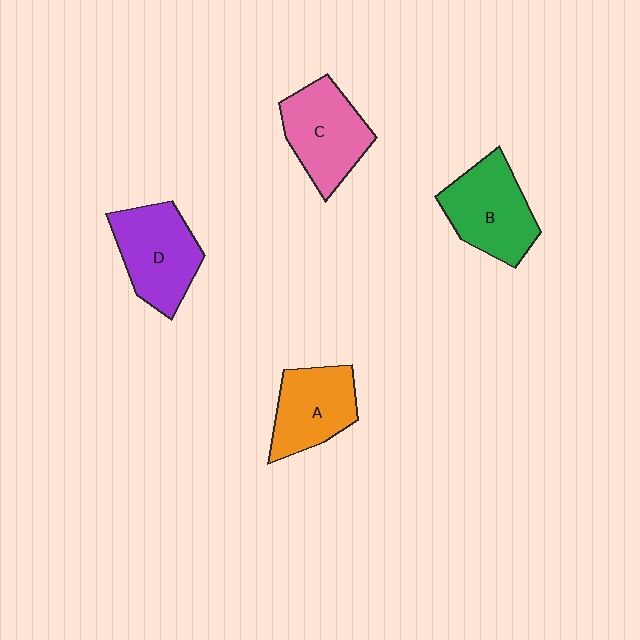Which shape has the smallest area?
Shape A (orange).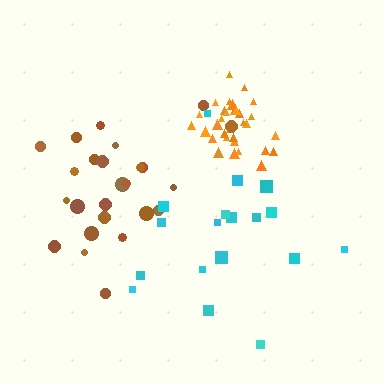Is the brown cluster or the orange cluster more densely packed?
Orange.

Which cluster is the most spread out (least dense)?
Cyan.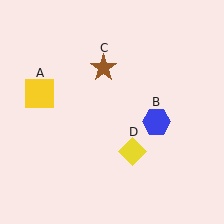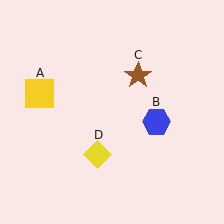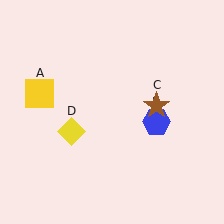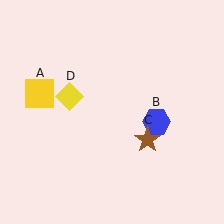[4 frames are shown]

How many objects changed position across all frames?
2 objects changed position: brown star (object C), yellow diamond (object D).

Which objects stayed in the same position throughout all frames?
Yellow square (object A) and blue hexagon (object B) remained stationary.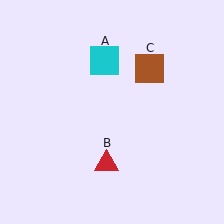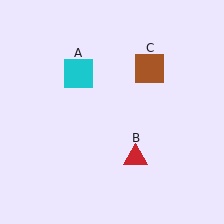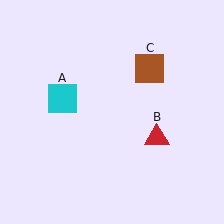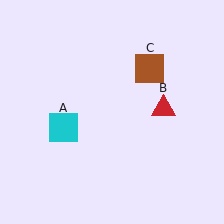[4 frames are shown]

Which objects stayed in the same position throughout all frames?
Brown square (object C) remained stationary.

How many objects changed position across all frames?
2 objects changed position: cyan square (object A), red triangle (object B).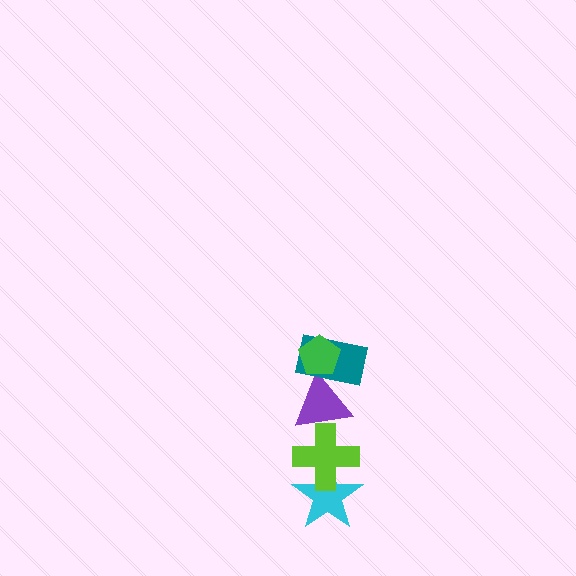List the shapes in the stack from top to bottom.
From top to bottom: the green pentagon, the teal rectangle, the purple triangle, the lime cross, the cyan star.